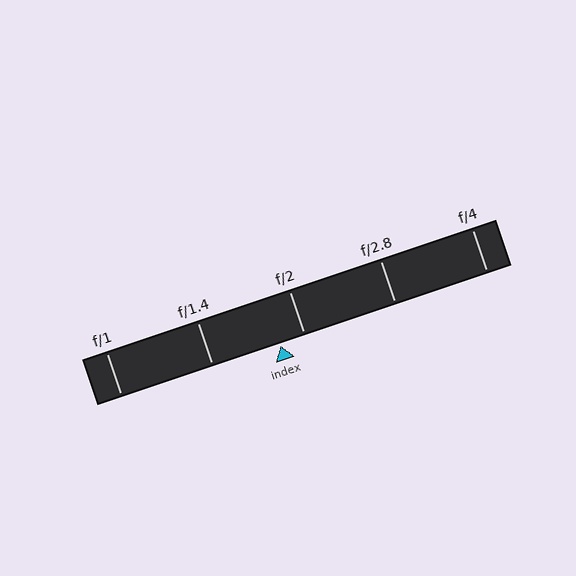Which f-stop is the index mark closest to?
The index mark is closest to f/2.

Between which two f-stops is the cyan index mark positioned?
The index mark is between f/1.4 and f/2.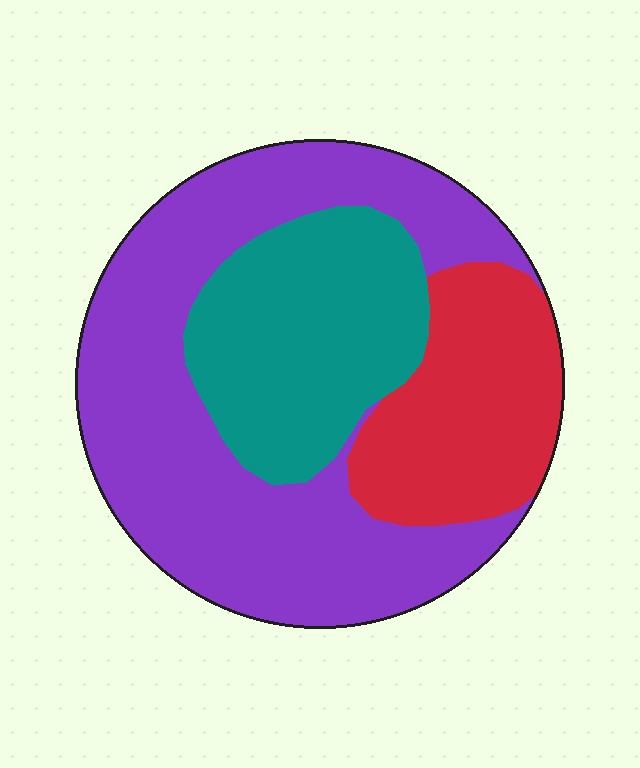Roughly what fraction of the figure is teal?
Teal covers around 25% of the figure.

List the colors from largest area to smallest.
From largest to smallest: purple, teal, red.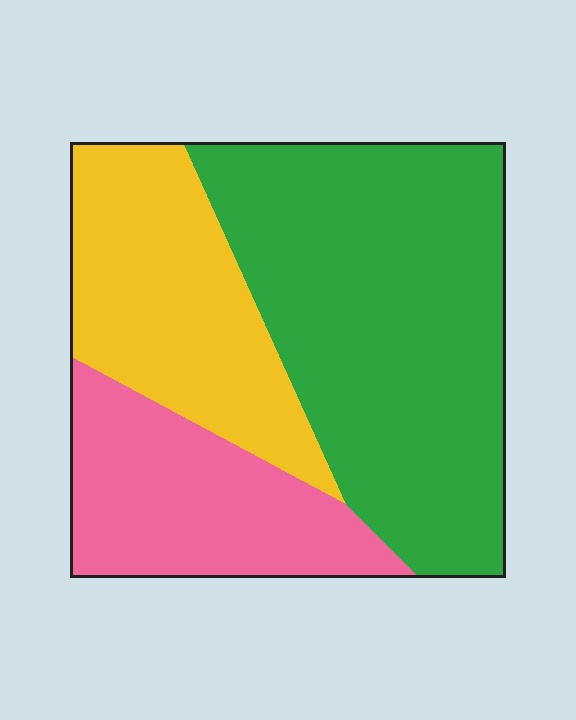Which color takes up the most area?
Green, at roughly 50%.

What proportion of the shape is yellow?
Yellow covers 26% of the shape.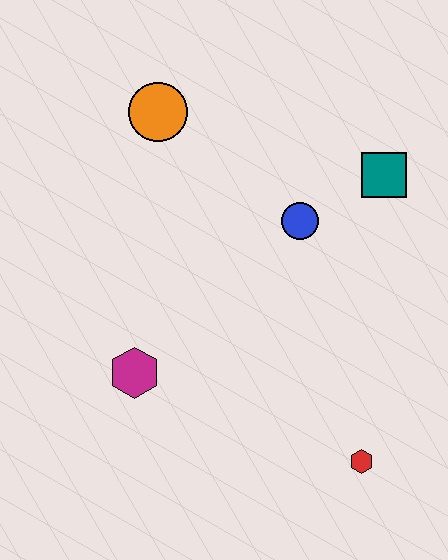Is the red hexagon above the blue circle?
No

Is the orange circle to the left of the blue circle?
Yes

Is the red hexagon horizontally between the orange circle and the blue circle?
No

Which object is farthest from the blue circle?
The red hexagon is farthest from the blue circle.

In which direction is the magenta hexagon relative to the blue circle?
The magenta hexagon is to the left of the blue circle.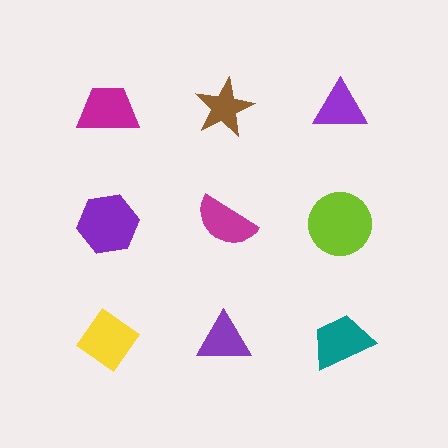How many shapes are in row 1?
3 shapes.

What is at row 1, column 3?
A purple triangle.